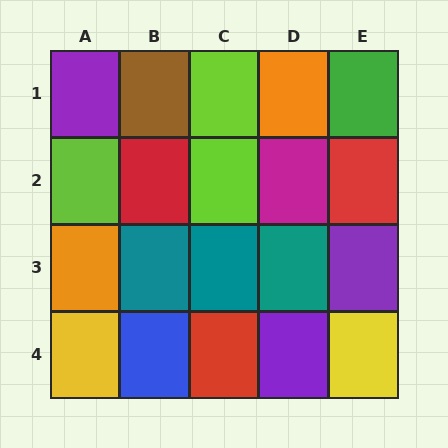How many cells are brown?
1 cell is brown.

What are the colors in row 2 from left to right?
Lime, red, lime, magenta, red.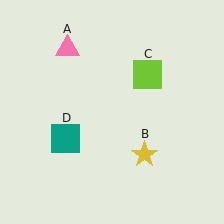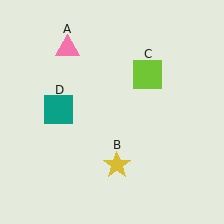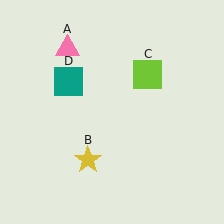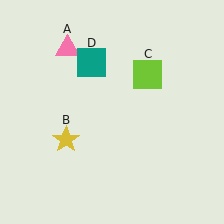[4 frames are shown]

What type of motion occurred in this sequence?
The yellow star (object B), teal square (object D) rotated clockwise around the center of the scene.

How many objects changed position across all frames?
2 objects changed position: yellow star (object B), teal square (object D).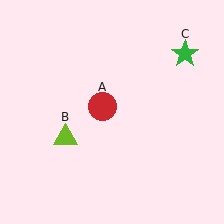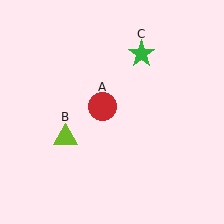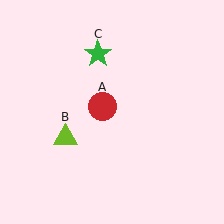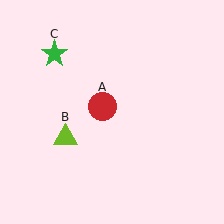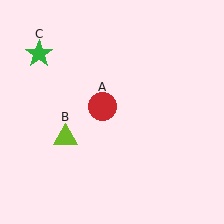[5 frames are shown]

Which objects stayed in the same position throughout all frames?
Red circle (object A) and lime triangle (object B) remained stationary.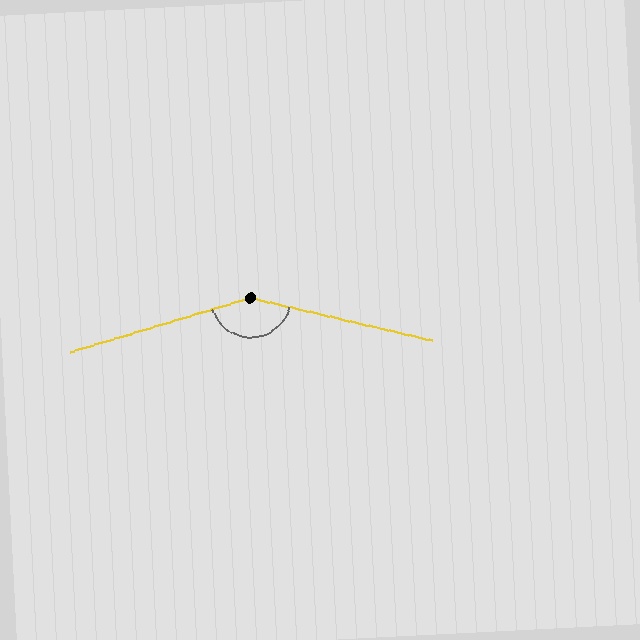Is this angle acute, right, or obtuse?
It is obtuse.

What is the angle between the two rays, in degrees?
Approximately 150 degrees.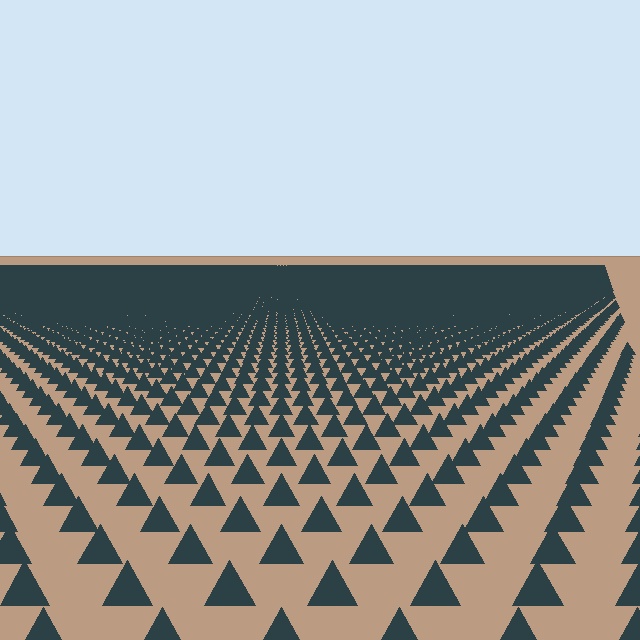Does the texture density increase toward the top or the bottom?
Density increases toward the top.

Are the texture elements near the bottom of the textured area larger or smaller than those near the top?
Larger. Near the bottom, elements are closer to the viewer and appear at a bigger on-screen size.